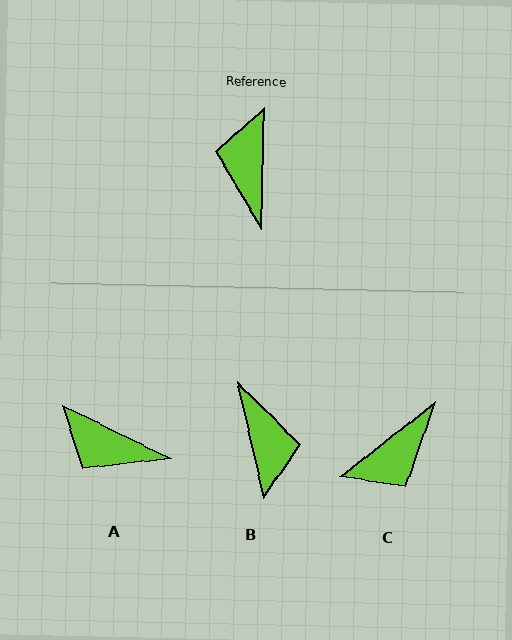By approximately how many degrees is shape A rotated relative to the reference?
Approximately 65 degrees counter-clockwise.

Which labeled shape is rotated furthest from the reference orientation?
B, about 166 degrees away.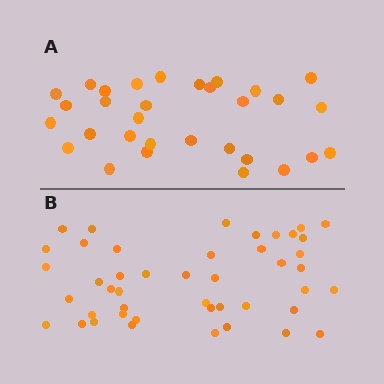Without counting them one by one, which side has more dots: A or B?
Region B (the bottom region) has more dots.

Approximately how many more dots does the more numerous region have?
Region B has approximately 15 more dots than region A.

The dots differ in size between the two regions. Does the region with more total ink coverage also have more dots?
No. Region A has more total ink coverage because its dots are larger, but region B actually contains more individual dots. Total area can be misleading — the number of items is what matters here.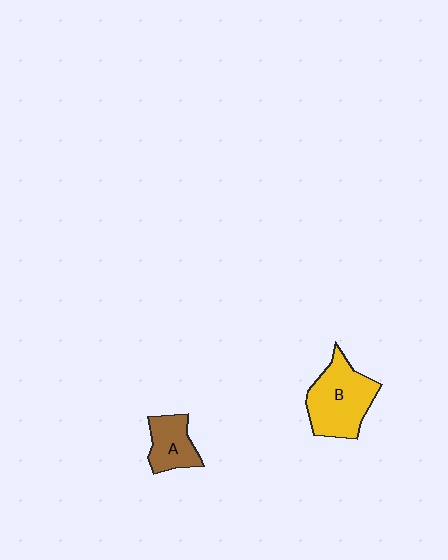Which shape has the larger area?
Shape B (yellow).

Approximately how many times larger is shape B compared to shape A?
Approximately 1.7 times.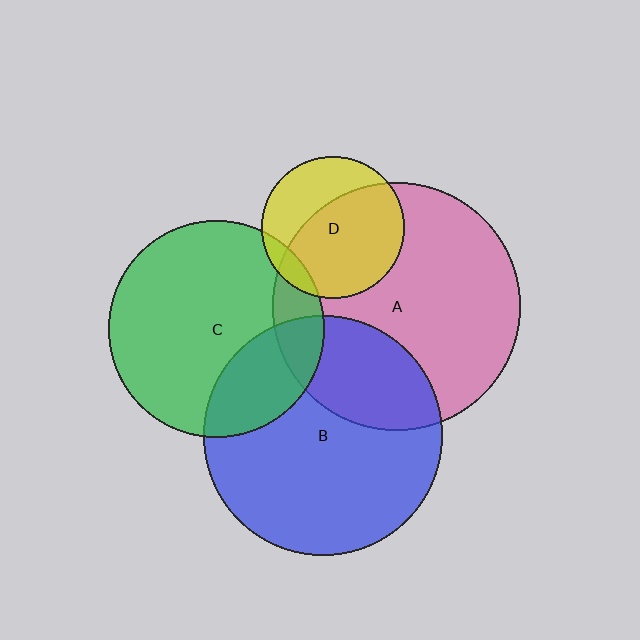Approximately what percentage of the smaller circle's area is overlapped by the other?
Approximately 15%.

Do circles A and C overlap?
Yes.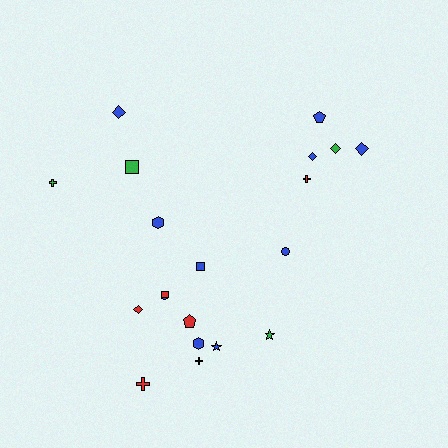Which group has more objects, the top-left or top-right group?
The top-right group.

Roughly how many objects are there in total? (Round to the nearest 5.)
Roughly 20 objects in total.